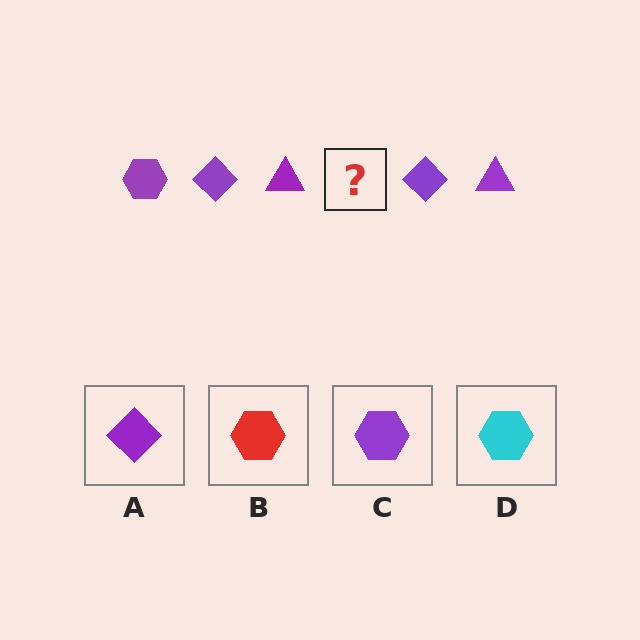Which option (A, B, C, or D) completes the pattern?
C.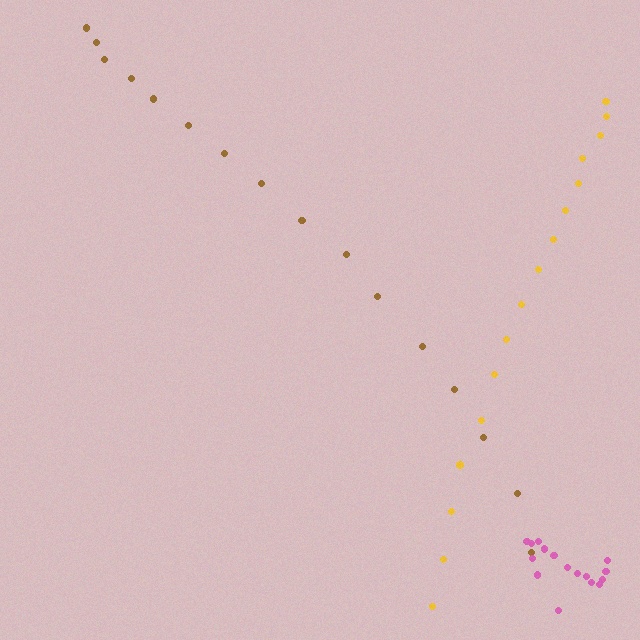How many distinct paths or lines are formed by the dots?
There are 3 distinct paths.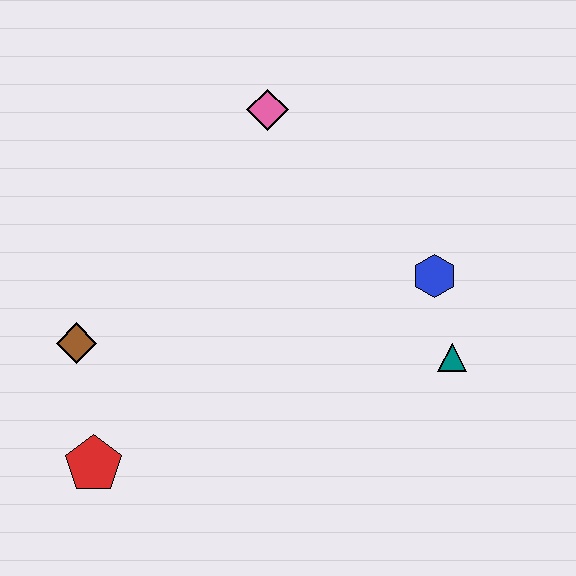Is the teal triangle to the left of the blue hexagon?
No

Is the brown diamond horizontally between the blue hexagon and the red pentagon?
No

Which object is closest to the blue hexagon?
The teal triangle is closest to the blue hexagon.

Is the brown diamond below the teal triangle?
No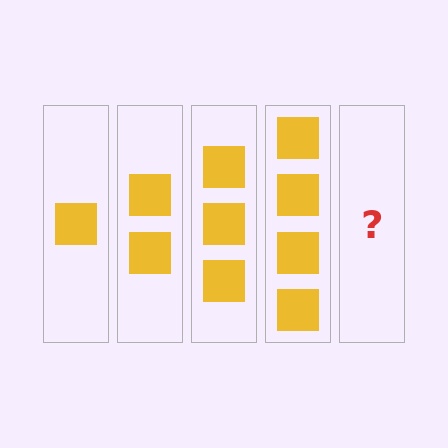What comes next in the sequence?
The next element should be 5 squares.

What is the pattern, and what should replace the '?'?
The pattern is that each step adds one more square. The '?' should be 5 squares.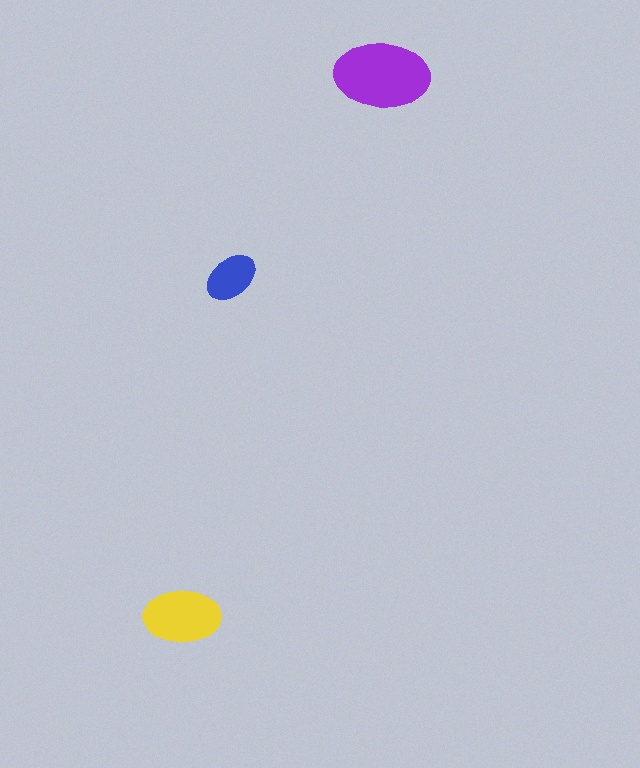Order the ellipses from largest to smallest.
the purple one, the yellow one, the blue one.